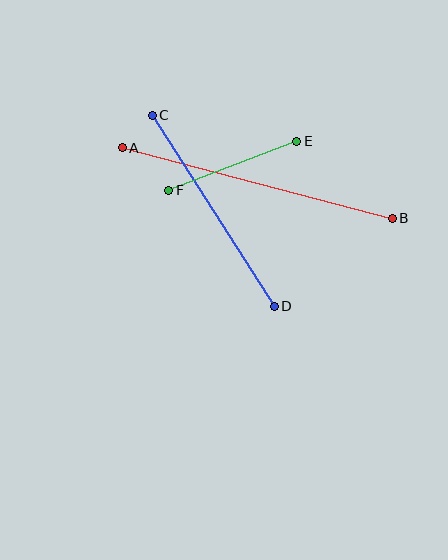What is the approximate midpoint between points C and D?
The midpoint is at approximately (213, 211) pixels.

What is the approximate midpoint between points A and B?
The midpoint is at approximately (257, 183) pixels.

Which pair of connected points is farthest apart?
Points A and B are farthest apart.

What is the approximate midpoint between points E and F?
The midpoint is at approximately (233, 166) pixels.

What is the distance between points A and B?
The distance is approximately 279 pixels.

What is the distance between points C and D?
The distance is approximately 227 pixels.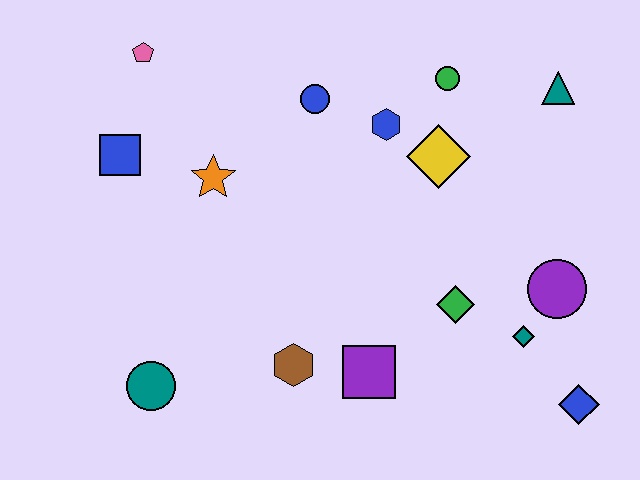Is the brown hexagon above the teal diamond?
No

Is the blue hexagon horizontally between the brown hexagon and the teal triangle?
Yes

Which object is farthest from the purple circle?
The pink pentagon is farthest from the purple circle.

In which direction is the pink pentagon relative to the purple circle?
The pink pentagon is to the left of the purple circle.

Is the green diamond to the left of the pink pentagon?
No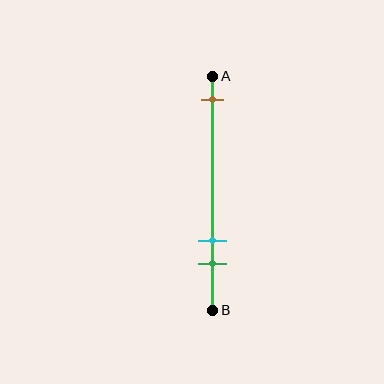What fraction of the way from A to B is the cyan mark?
The cyan mark is approximately 70% (0.7) of the way from A to B.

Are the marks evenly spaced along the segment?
No, the marks are not evenly spaced.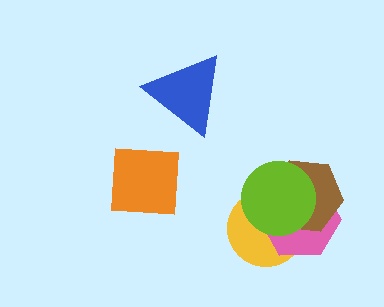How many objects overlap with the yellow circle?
3 objects overlap with the yellow circle.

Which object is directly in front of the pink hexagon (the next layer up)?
The brown hexagon is directly in front of the pink hexagon.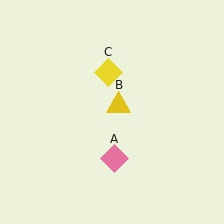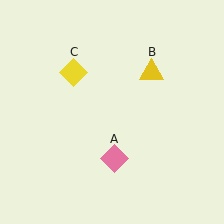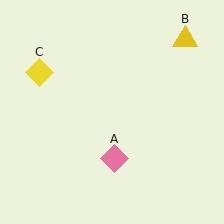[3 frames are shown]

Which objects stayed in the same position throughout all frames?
Pink diamond (object A) remained stationary.